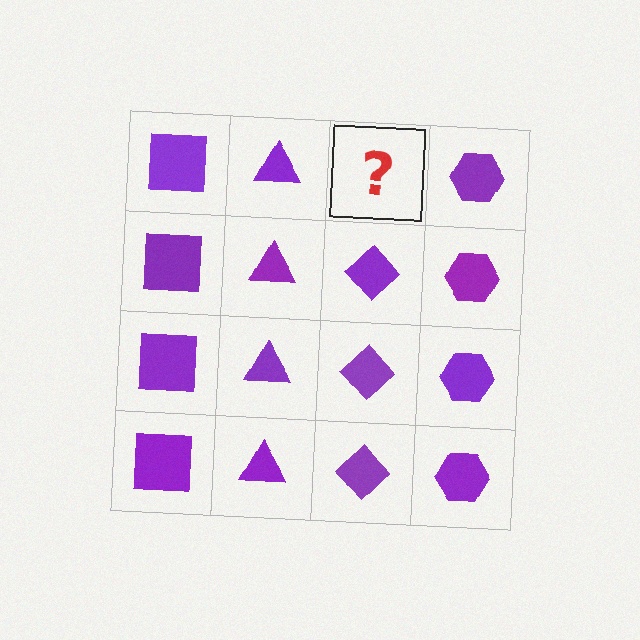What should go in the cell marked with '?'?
The missing cell should contain a purple diamond.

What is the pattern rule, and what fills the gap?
The rule is that each column has a consistent shape. The gap should be filled with a purple diamond.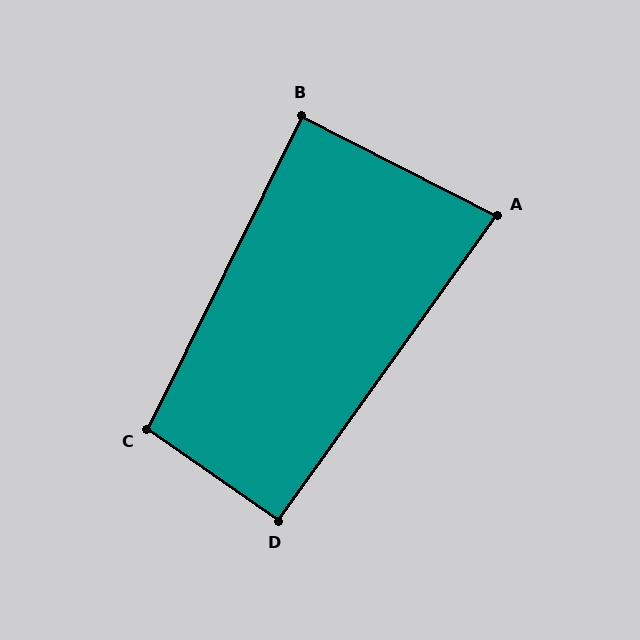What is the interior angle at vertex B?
Approximately 89 degrees (approximately right).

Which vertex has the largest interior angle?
C, at approximately 98 degrees.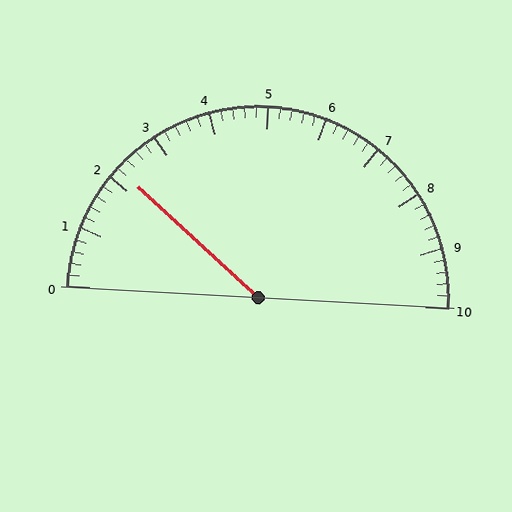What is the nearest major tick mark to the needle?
The nearest major tick mark is 2.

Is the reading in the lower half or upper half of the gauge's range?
The reading is in the lower half of the range (0 to 10).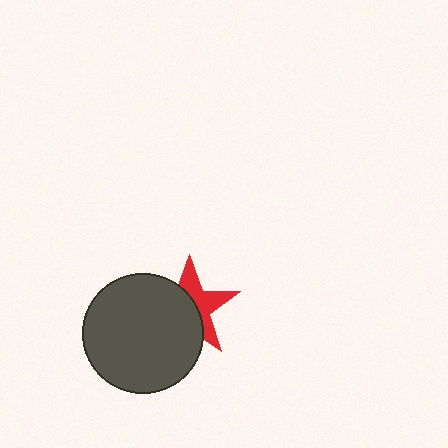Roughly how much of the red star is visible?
A small part of it is visible (roughly 45%).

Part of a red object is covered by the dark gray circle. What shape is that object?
It is a star.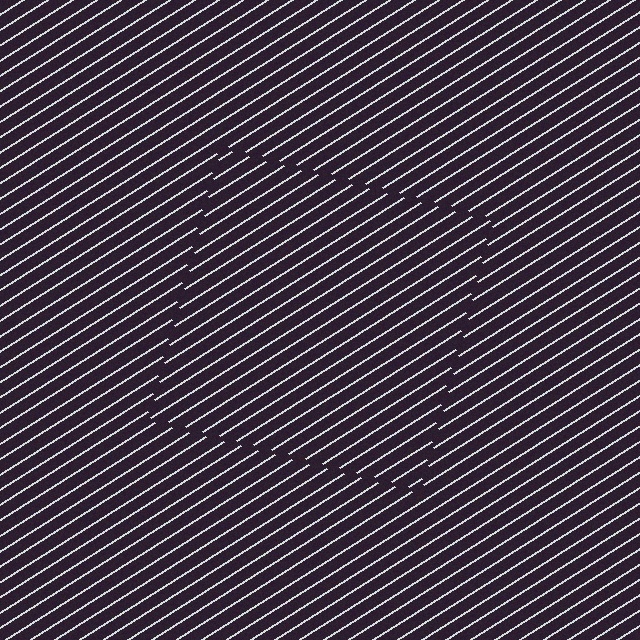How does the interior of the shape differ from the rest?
The interior of the shape contains the same grating, shifted by half a period — the contour is defined by the phase discontinuity where line-ends from the inner and outer gratings abut.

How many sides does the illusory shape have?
4 sides — the line-ends trace a square.